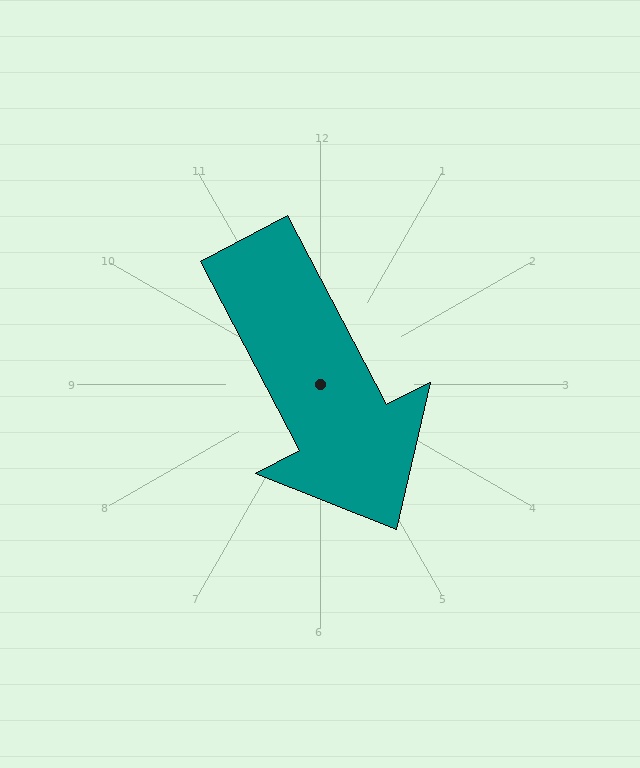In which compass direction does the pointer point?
Southeast.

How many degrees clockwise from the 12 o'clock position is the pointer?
Approximately 152 degrees.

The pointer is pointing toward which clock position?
Roughly 5 o'clock.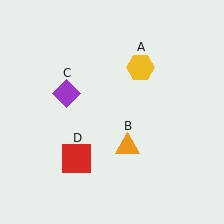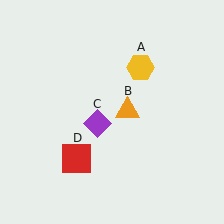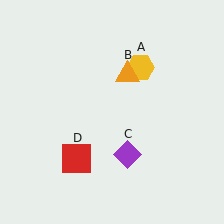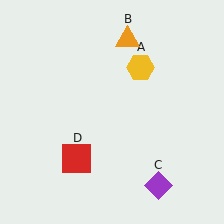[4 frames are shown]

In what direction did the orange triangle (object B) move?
The orange triangle (object B) moved up.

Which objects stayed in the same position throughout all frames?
Yellow hexagon (object A) and red square (object D) remained stationary.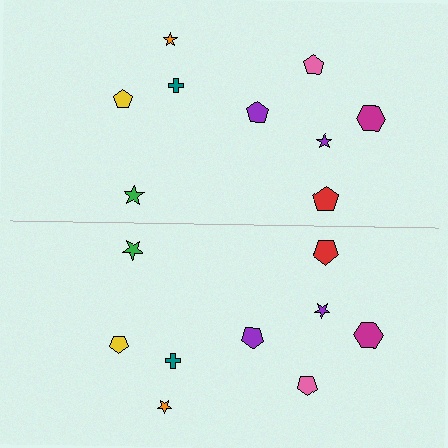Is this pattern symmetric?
Yes, this pattern has bilateral (reflection) symmetry.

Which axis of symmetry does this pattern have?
The pattern has a horizontal axis of symmetry running through the center of the image.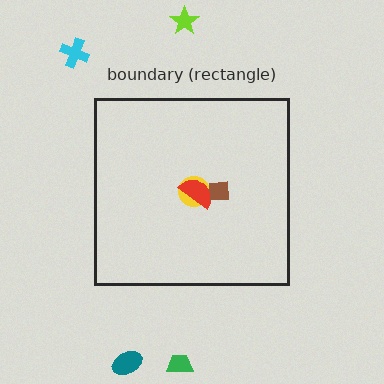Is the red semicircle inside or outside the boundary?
Inside.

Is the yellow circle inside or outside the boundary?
Inside.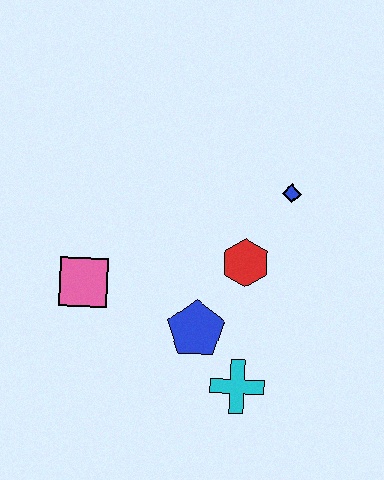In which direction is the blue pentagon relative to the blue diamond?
The blue pentagon is below the blue diamond.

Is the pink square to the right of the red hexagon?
No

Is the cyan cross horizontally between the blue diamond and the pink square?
Yes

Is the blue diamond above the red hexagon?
Yes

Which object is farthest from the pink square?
The blue diamond is farthest from the pink square.